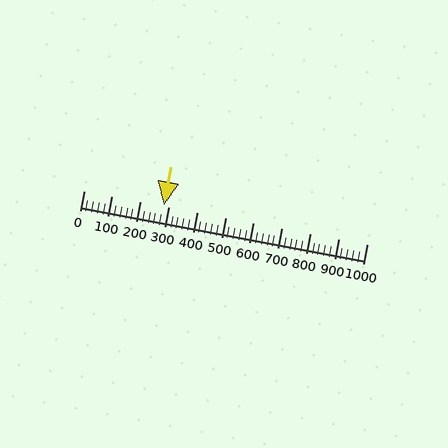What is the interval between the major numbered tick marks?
The major tick marks are spaced 100 units apart.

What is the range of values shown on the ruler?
The ruler shows values from 0 to 1000.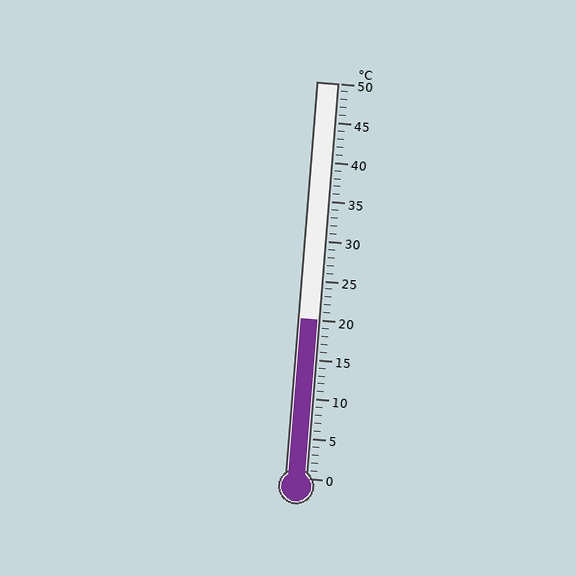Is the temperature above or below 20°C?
The temperature is at 20°C.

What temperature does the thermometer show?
The thermometer shows approximately 20°C.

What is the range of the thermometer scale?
The thermometer scale ranges from 0°C to 50°C.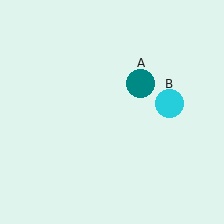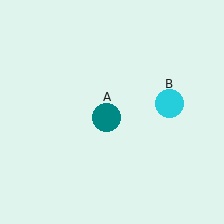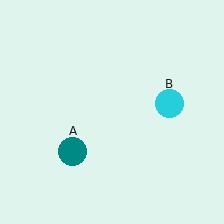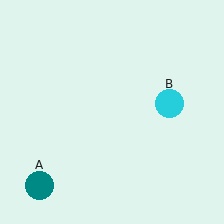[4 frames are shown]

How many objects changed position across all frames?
1 object changed position: teal circle (object A).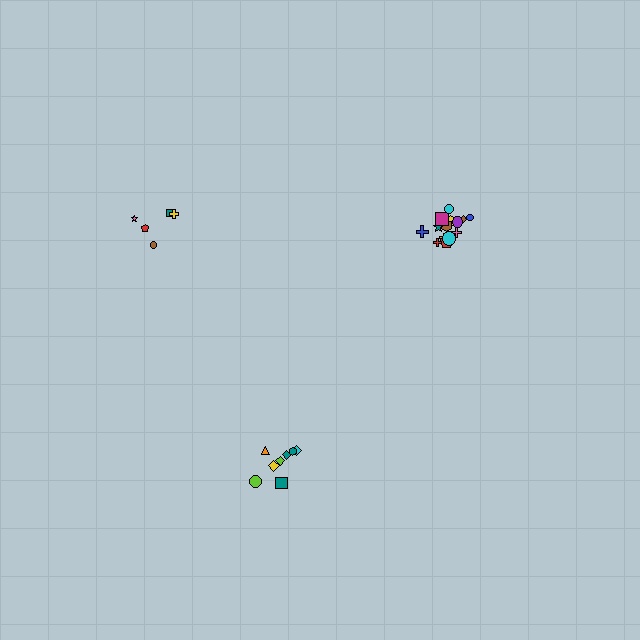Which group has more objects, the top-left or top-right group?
The top-right group.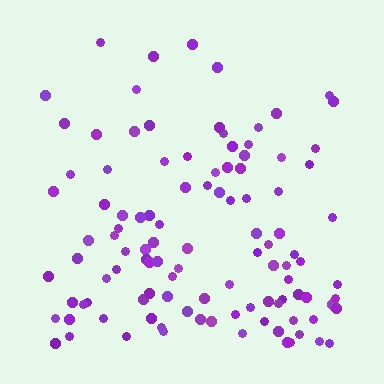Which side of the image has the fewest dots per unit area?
The top.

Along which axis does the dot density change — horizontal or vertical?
Vertical.